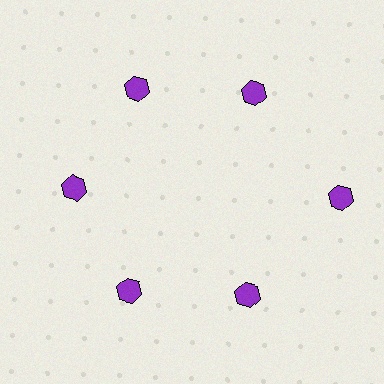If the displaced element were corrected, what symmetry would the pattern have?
It would have 6-fold rotational symmetry — the pattern would map onto itself every 60 degrees.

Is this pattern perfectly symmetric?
No. The 6 purple hexagons are arranged in a ring, but one element near the 3 o'clock position is pushed outward from the center, breaking the 6-fold rotational symmetry.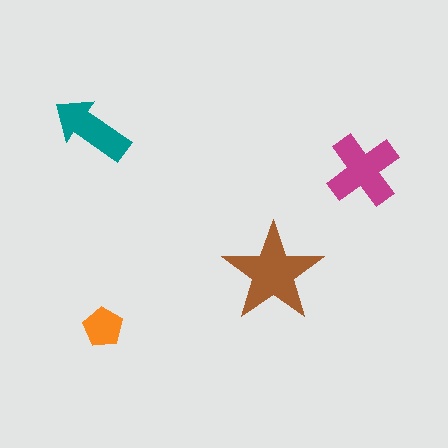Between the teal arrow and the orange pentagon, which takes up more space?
The teal arrow.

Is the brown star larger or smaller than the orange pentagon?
Larger.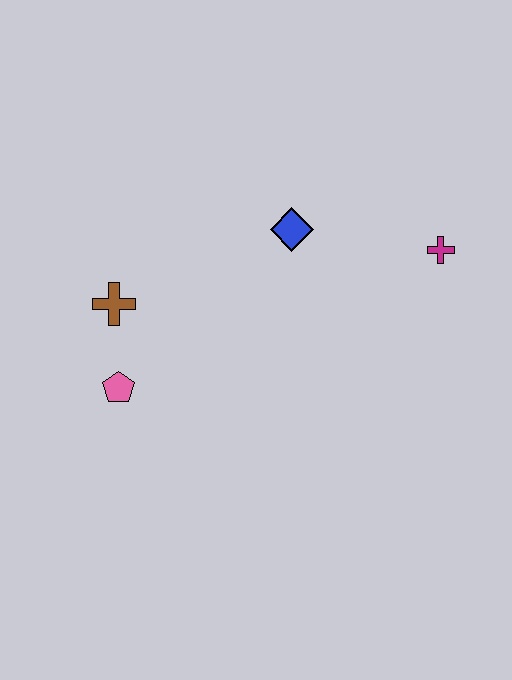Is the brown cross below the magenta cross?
Yes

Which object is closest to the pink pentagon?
The brown cross is closest to the pink pentagon.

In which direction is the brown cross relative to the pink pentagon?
The brown cross is above the pink pentagon.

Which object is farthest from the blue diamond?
The pink pentagon is farthest from the blue diamond.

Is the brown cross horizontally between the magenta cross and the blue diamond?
No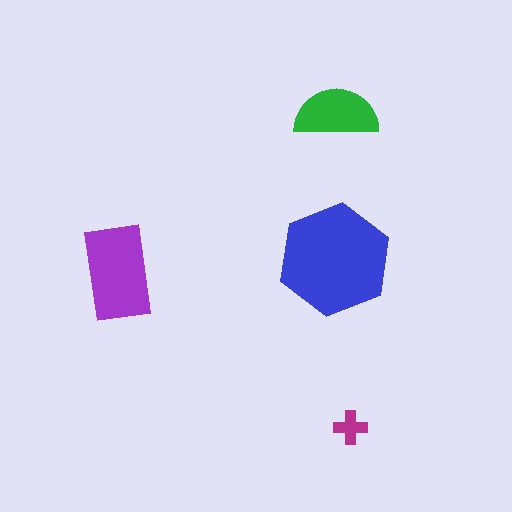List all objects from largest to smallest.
The blue hexagon, the purple rectangle, the green semicircle, the magenta cross.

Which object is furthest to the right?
The magenta cross is rightmost.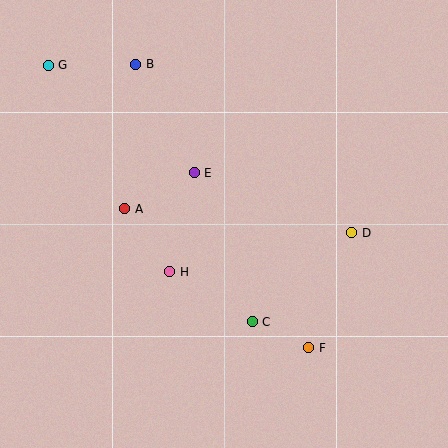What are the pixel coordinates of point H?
Point H is at (170, 272).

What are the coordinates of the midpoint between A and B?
The midpoint between A and B is at (130, 137).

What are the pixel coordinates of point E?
Point E is at (194, 173).